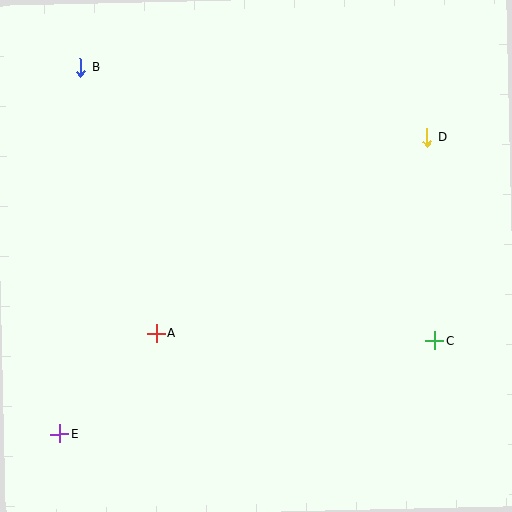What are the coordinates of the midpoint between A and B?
The midpoint between A and B is at (118, 200).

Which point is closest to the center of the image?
Point A at (156, 334) is closest to the center.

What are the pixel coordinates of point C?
Point C is at (435, 341).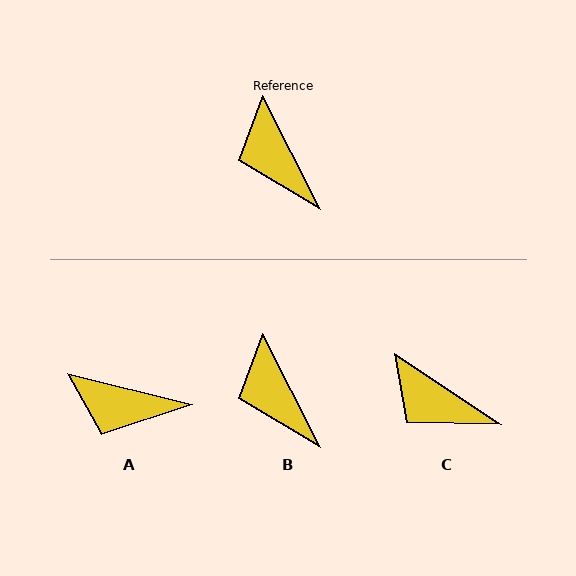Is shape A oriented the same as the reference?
No, it is off by about 50 degrees.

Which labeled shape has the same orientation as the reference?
B.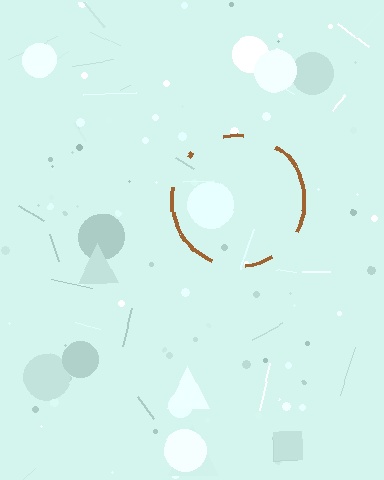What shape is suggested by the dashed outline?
The dashed outline suggests a circle.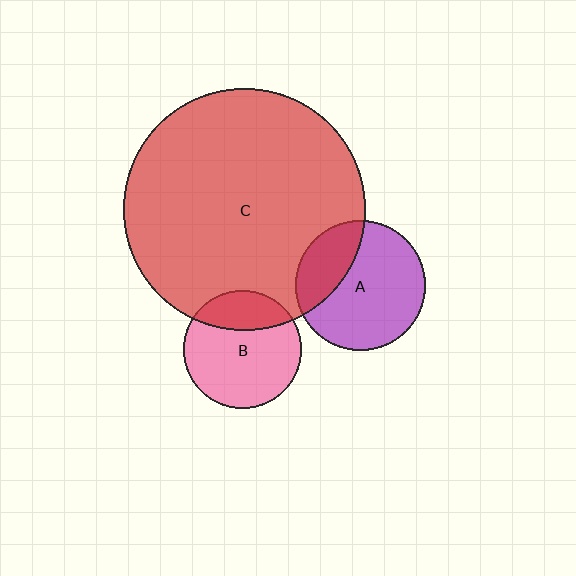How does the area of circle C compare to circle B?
Approximately 4.2 times.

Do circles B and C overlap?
Yes.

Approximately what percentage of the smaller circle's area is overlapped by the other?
Approximately 25%.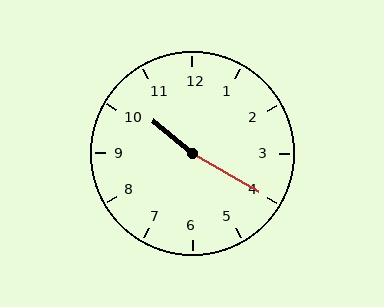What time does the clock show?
10:20.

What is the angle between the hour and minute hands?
Approximately 170 degrees.